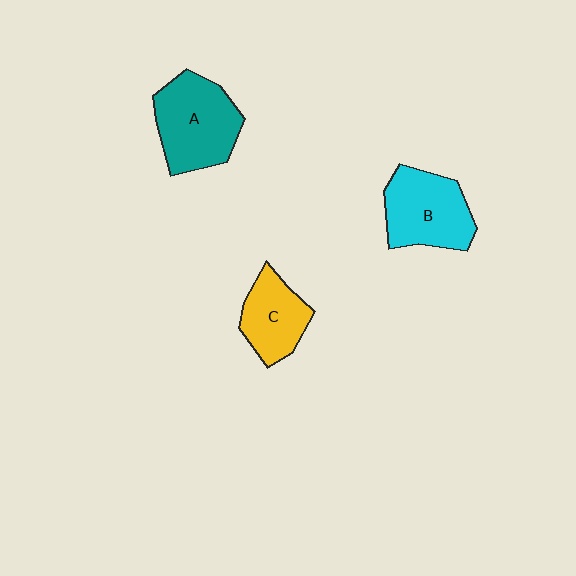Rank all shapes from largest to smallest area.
From largest to smallest: A (teal), B (cyan), C (yellow).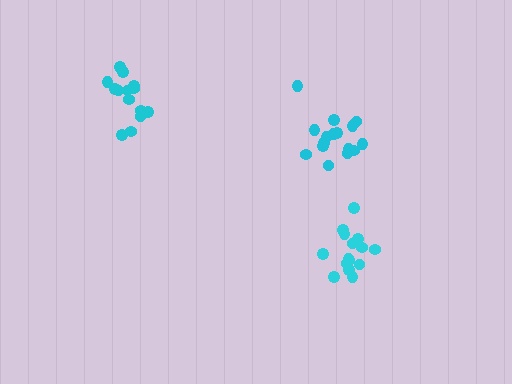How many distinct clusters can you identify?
There are 3 distinct clusters.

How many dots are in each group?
Group 1: 14 dots, Group 2: 15 dots, Group 3: 16 dots (45 total).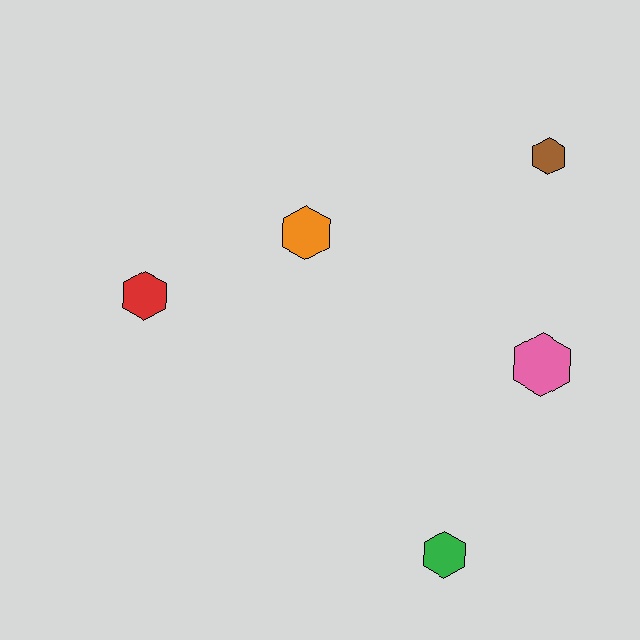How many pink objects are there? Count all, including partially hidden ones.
There is 1 pink object.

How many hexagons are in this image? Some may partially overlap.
There are 5 hexagons.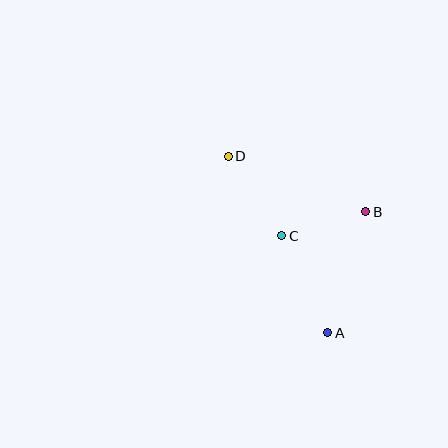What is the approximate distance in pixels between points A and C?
The distance between A and C is approximately 107 pixels.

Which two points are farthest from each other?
Points A and D are farthest from each other.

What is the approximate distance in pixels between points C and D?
The distance between C and D is approximately 96 pixels.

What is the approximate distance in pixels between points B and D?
The distance between B and D is approximately 148 pixels.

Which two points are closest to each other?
Points B and C are closest to each other.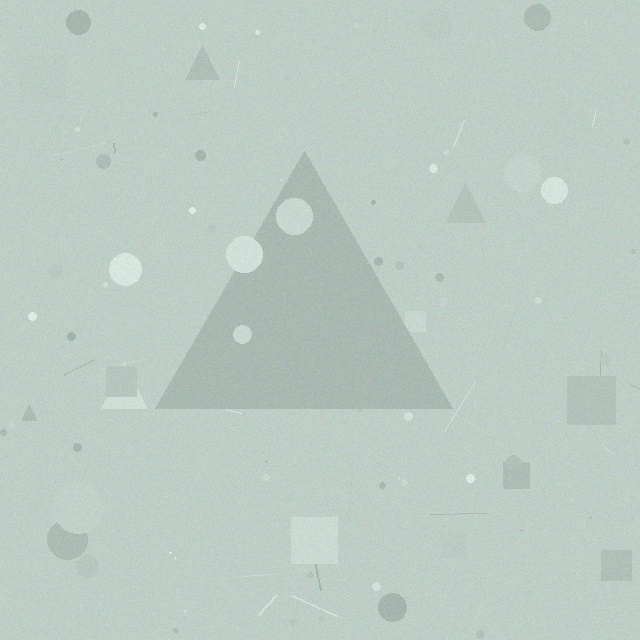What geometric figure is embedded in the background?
A triangle is embedded in the background.